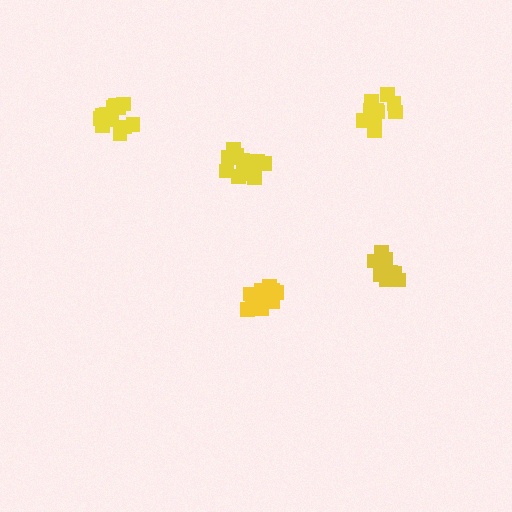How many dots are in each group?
Group 1: 14 dots, Group 2: 16 dots, Group 3: 10 dots, Group 4: 11 dots, Group 5: 11 dots (62 total).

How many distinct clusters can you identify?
There are 5 distinct clusters.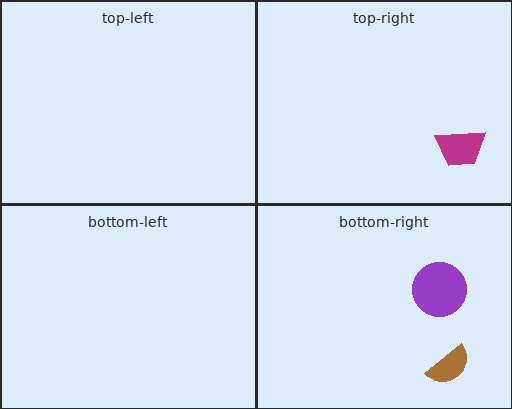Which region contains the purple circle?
The bottom-right region.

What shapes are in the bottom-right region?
The purple circle, the brown semicircle.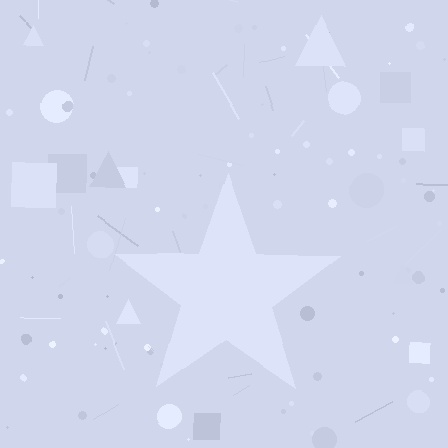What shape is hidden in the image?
A star is hidden in the image.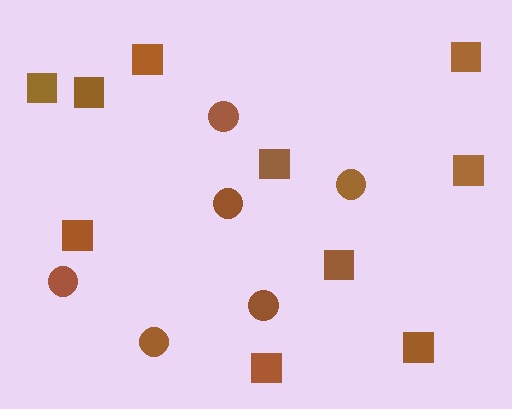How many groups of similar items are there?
There are 2 groups: one group of squares (10) and one group of circles (6).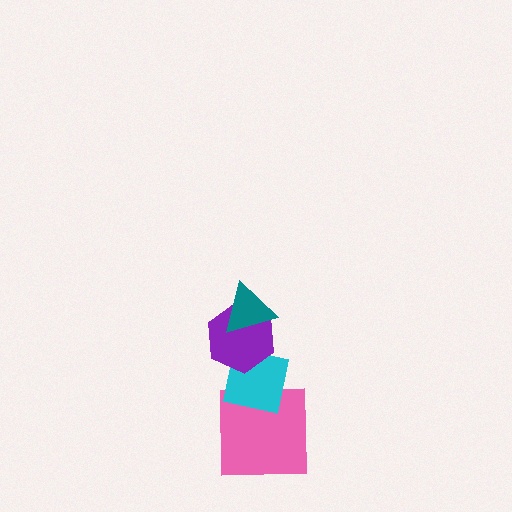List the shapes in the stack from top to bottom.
From top to bottom: the teal triangle, the purple hexagon, the cyan square, the pink square.